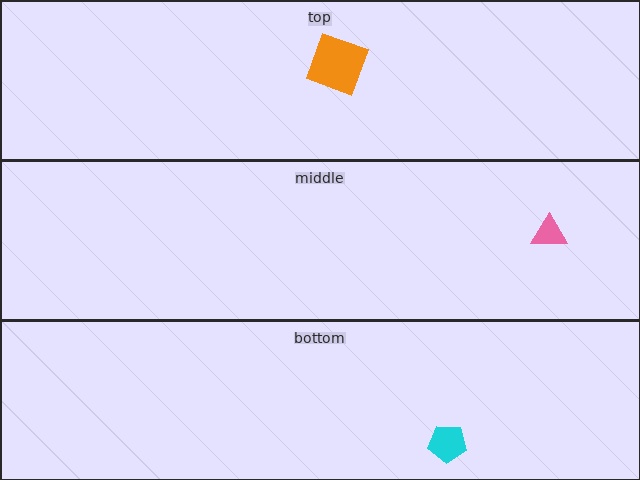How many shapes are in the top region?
1.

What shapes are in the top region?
The orange square.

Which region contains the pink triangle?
The middle region.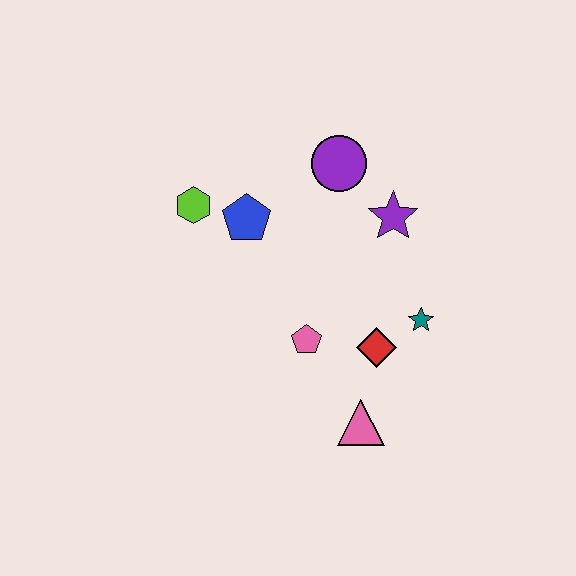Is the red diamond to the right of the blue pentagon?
Yes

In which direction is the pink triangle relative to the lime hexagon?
The pink triangle is below the lime hexagon.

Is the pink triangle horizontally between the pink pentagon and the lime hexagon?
No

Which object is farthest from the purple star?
The pink triangle is farthest from the purple star.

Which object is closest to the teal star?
The red diamond is closest to the teal star.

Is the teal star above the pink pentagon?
Yes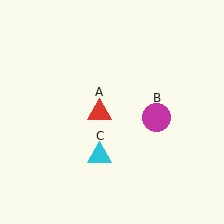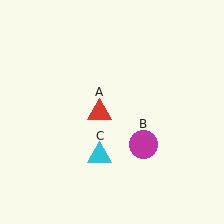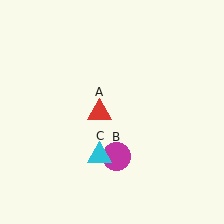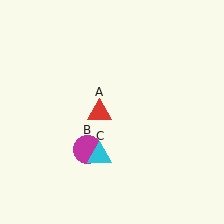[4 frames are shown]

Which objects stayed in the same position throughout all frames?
Red triangle (object A) and cyan triangle (object C) remained stationary.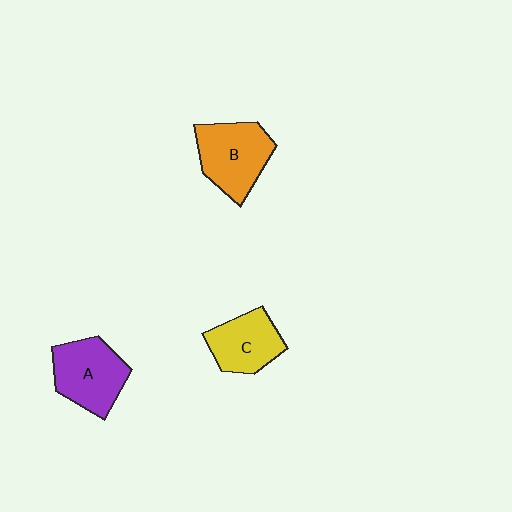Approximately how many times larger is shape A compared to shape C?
Approximately 1.2 times.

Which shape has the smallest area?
Shape C (yellow).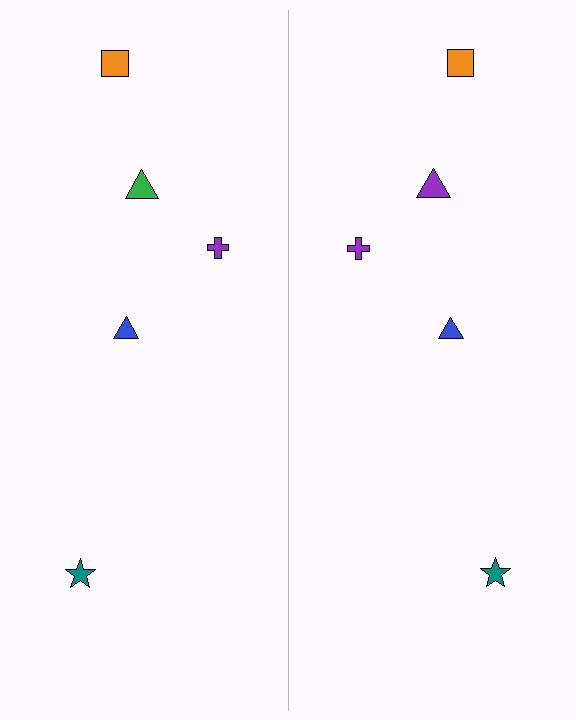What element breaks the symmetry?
The purple triangle on the right side breaks the symmetry — its mirror counterpart is green.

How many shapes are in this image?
There are 10 shapes in this image.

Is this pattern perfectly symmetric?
No, the pattern is not perfectly symmetric. The purple triangle on the right side breaks the symmetry — its mirror counterpart is green.